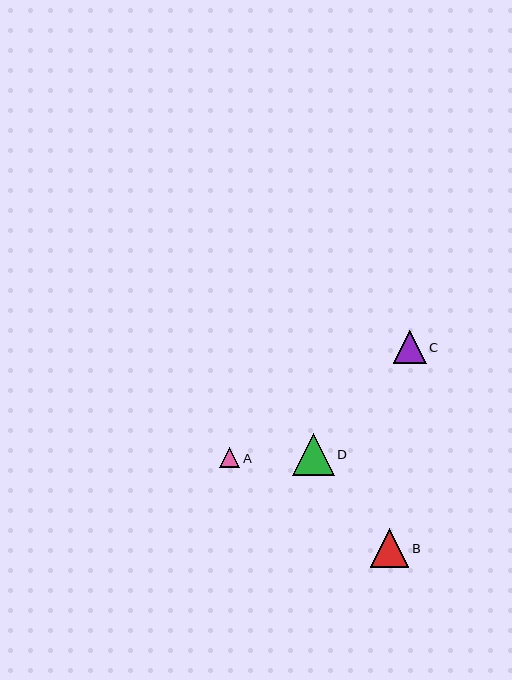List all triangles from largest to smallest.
From largest to smallest: D, B, C, A.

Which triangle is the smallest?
Triangle A is the smallest with a size of approximately 20 pixels.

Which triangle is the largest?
Triangle D is the largest with a size of approximately 41 pixels.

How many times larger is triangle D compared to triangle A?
Triangle D is approximately 2.1 times the size of triangle A.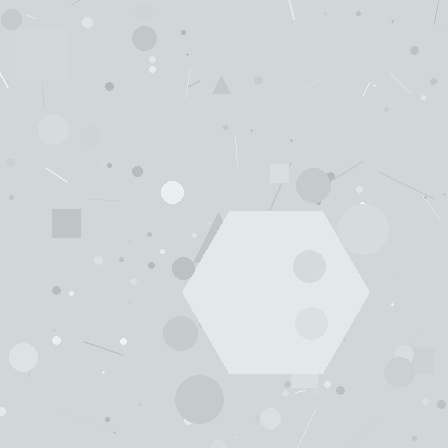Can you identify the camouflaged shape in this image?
The camouflaged shape is a hexagon.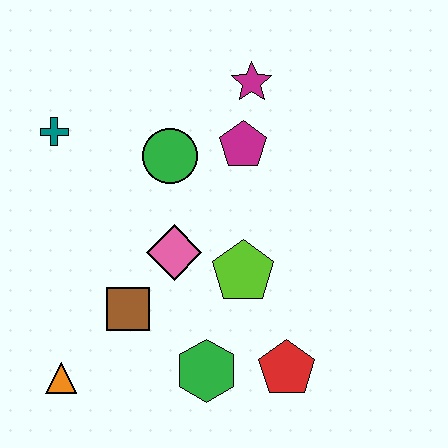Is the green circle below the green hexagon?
No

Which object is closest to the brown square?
The pink diamond is closest to the brown square.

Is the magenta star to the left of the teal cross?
No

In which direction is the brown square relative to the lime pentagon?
The brown square is to the left of the lime pentagon.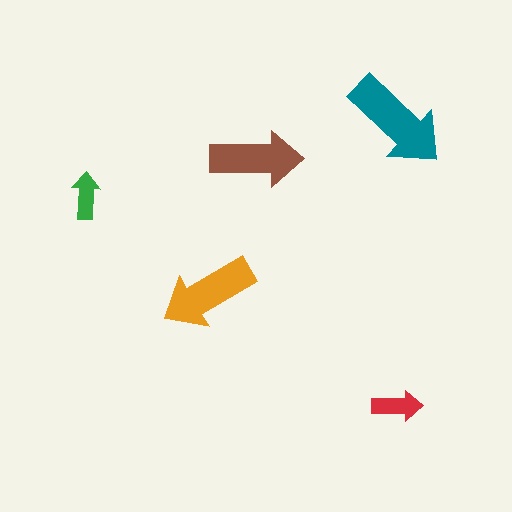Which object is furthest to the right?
The red arrow is rightmost.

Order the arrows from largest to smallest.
the teal one, the orange one, the brown one, the red one, the green one.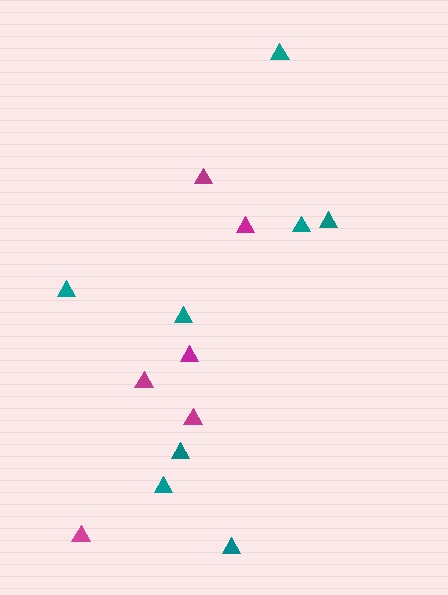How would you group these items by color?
There are 2 groups: one group of teal triangles (8) and one group of magenta triangles (6).